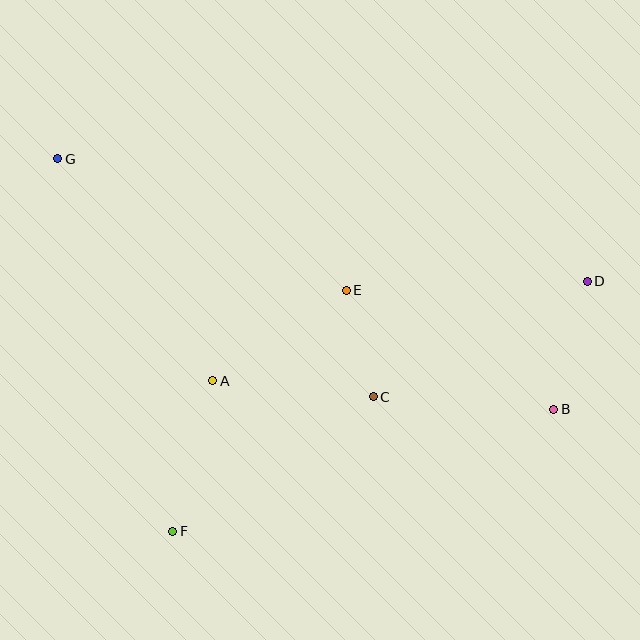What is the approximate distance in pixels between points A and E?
The distance between A and E is approximately 161 pixels.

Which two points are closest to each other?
Points C and E are closest to each other.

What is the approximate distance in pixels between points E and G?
The distance between E and G is approximately 317 pixels.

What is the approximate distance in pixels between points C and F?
The distance between C and F is approximately 241 pixels.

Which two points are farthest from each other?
Points B and G are farthest from each other.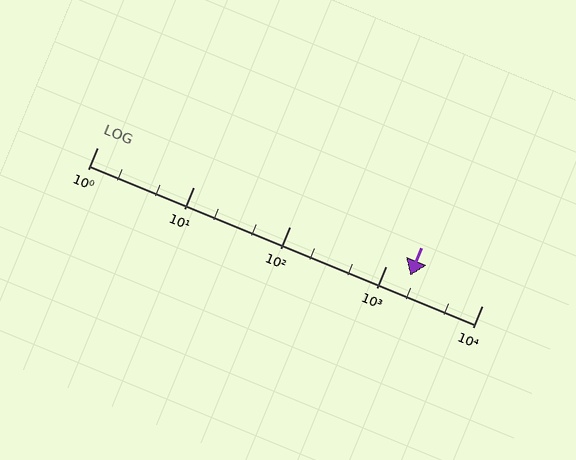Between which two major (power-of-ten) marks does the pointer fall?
The pointer is between 1000 and 10000.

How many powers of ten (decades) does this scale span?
The scale spans 4 decades, from 1 to 10000.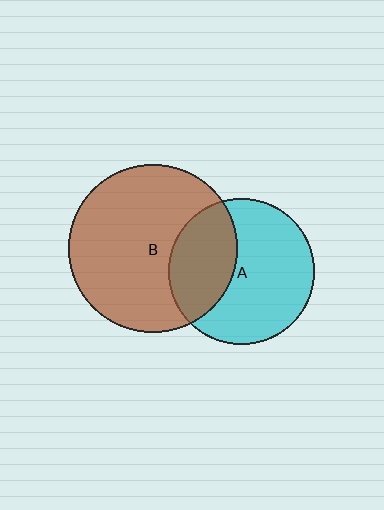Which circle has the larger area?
Circle B (brown).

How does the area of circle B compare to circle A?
Approximately 1.3 times.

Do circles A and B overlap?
Yes.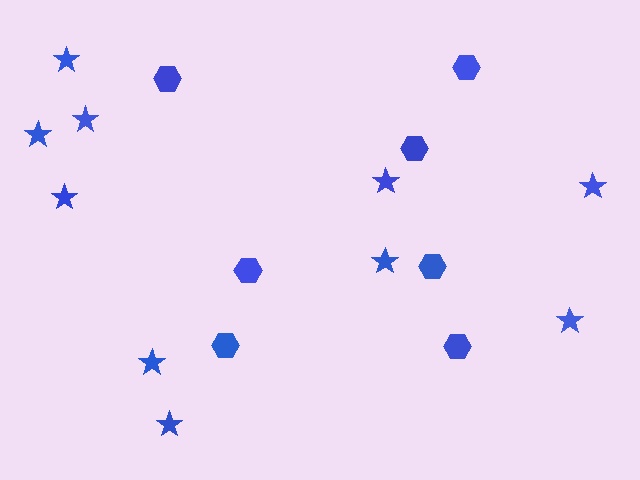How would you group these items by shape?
There are 2 groups: one group of hexagons (7) and one group of stars (10).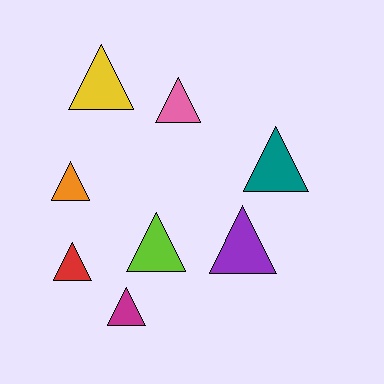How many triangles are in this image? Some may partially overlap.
There are 8 triangles.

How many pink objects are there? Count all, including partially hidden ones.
There is 1 pink object.